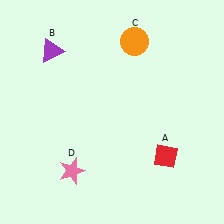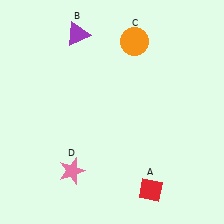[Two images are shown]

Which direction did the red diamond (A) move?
The red diamond (A) moved down.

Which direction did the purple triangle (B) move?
The purple triangle (B) moved right.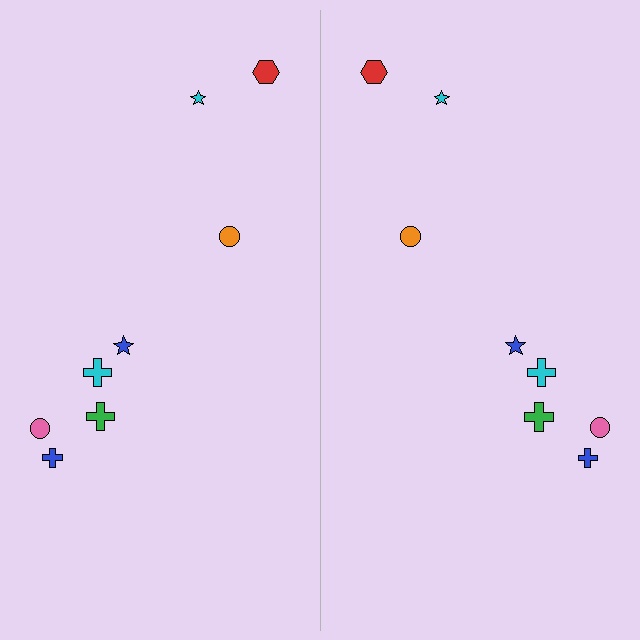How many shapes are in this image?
There are 16 shapes in this image.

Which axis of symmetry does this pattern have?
The pattern has a vertical axis of symmetry running through the center of the image.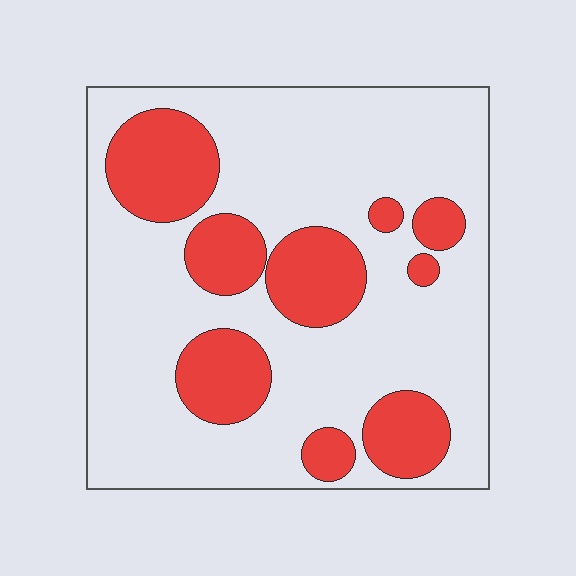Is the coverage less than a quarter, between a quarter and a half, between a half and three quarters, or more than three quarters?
Between a quarter and a half.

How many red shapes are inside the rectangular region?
9.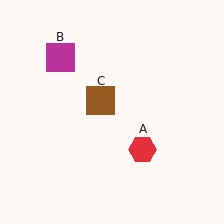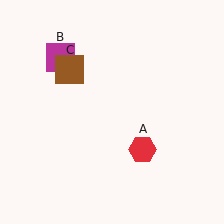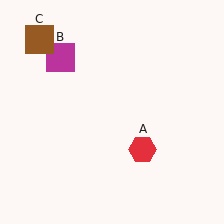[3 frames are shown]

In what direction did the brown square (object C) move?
The brown square (object C) moved up and to the left.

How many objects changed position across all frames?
1 object changed position: brown square (object C).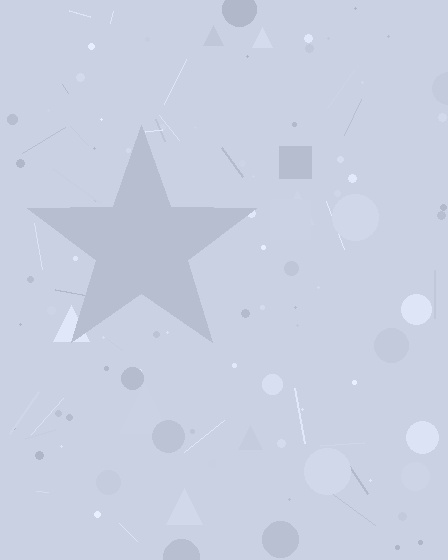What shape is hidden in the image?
A star is hidden in the image.